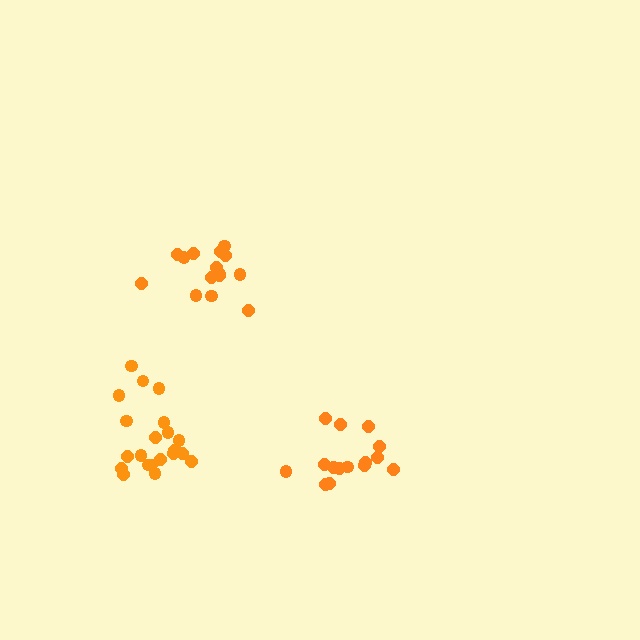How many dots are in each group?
Group 1: 15 dots, Group 2: 21 dots, Group 3: 15 dots (51 total).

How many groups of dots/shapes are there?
There are 3 groups.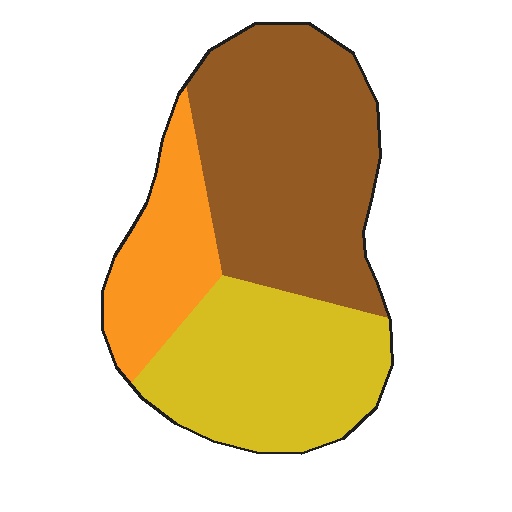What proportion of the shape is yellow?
Yellow takes up about one third (1/3) of the shape.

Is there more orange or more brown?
Brown.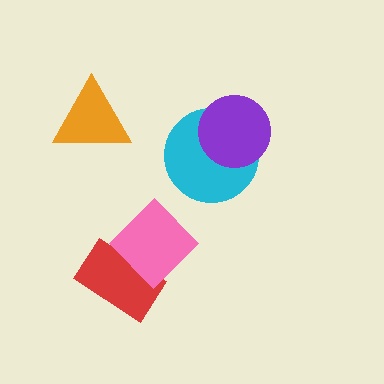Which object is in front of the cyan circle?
The purple circle is in front of the cyan circle.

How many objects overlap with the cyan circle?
1 object overlaps with the cyan circle.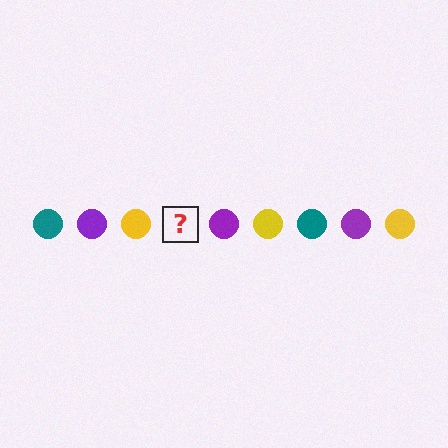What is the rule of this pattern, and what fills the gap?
The rule is that the pattern cycles through teal, purple, yellow circles. The gap should be filled with a teal circle.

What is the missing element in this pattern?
The missing element is a teal circle.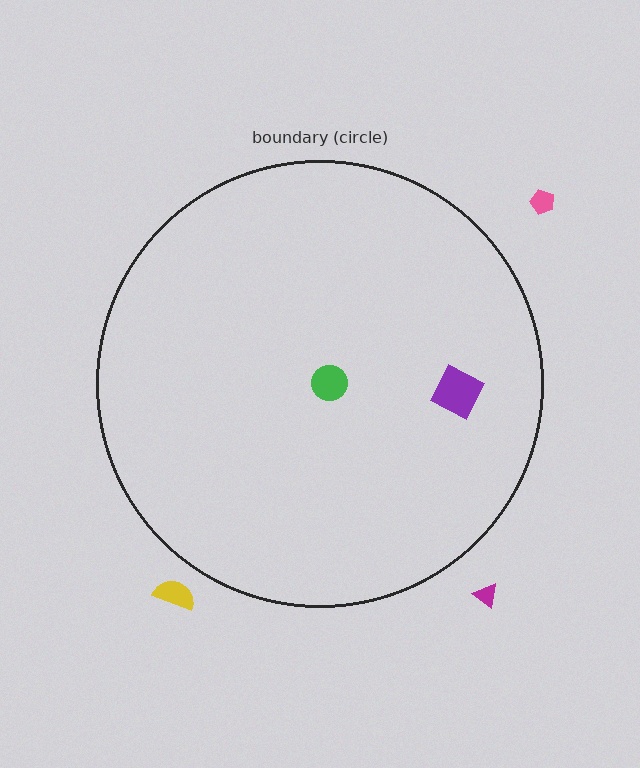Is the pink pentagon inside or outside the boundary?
Outside.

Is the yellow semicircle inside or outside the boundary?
Outside.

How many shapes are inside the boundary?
2 inside, 3 outside.